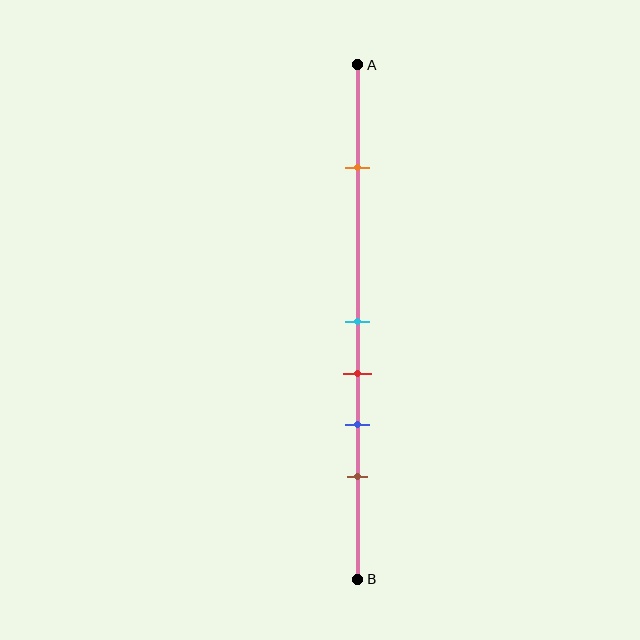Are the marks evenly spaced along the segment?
No, the marks are not evenly spaced.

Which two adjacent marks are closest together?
The cyan and red marks are the closest adjacent pair.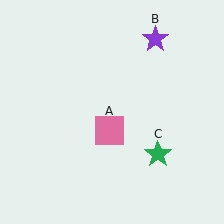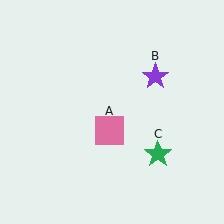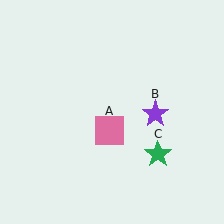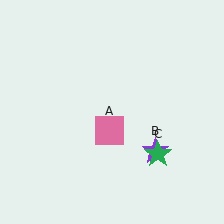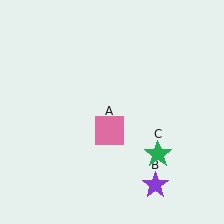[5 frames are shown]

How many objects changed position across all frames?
1 object changed position: purple star (object B).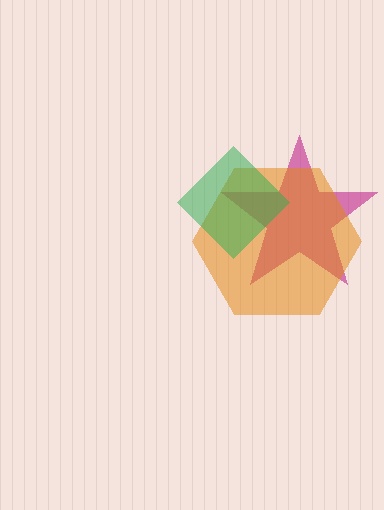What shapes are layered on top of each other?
The layered shapes are: a magenta star, an orange hexagon, a green diamond.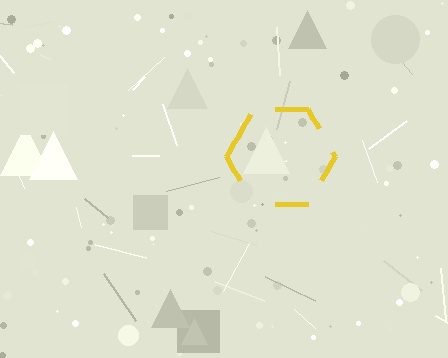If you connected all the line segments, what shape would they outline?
They would outline a hexagon.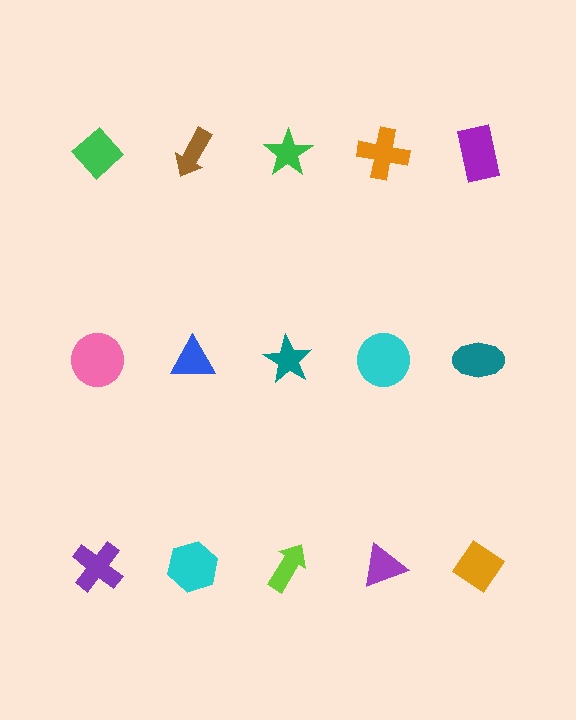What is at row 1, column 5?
A purple rectangle.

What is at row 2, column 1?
A pink circle.